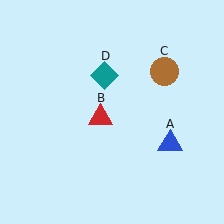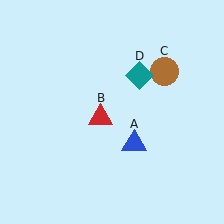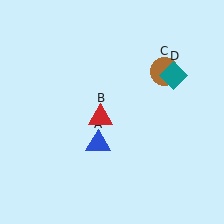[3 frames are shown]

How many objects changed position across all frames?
2 objects changed position: blue triangle (object A), teal diamond (object D).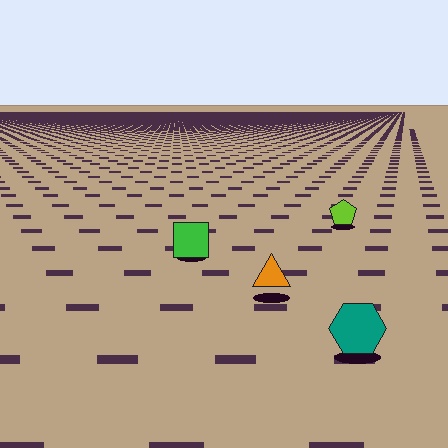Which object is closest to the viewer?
The teal hexagon is closest. The texture marks near it are larger and more spread out.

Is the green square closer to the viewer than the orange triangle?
No. The orange triangle is closer — you can tell from the texture gradient: the ground texture is coarser near it.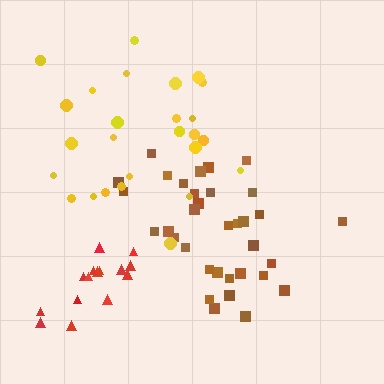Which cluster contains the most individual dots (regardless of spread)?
Brown (34).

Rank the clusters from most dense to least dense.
red, brown, yellow.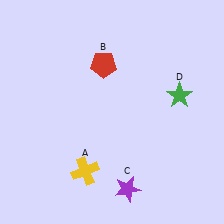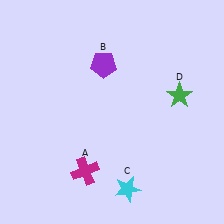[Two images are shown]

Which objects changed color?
A changed from yellow to magenta. B changed from red to purple. C changed from purple to cyan.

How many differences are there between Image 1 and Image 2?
There are 3 differences between the two images.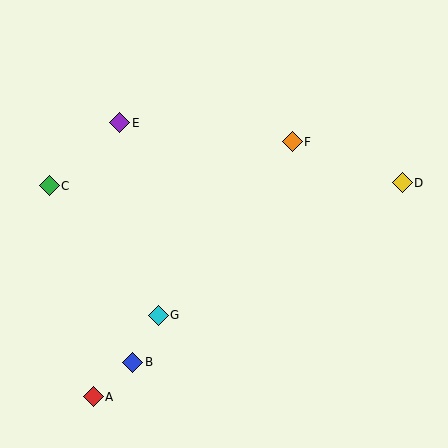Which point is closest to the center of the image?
Point F at (292, 142) is closest to the center.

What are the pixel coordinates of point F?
Point F is at (292, 142).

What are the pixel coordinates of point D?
Point D is at (402, 183).